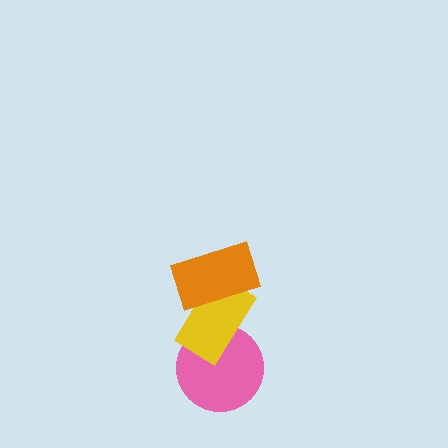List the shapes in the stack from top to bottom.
From top to bottom: the orange rectangle, the yellow rectangle, the pink circle.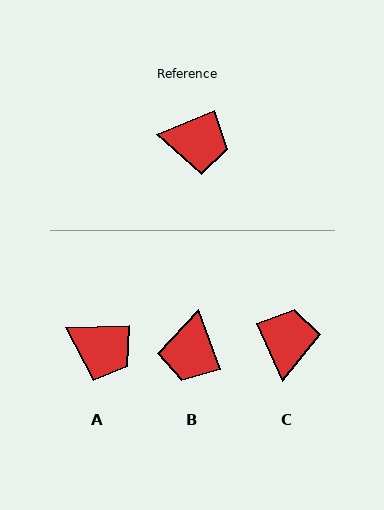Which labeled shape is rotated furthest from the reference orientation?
B, about 93 degrees away.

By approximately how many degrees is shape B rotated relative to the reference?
Approximately 93 degrees clockwise.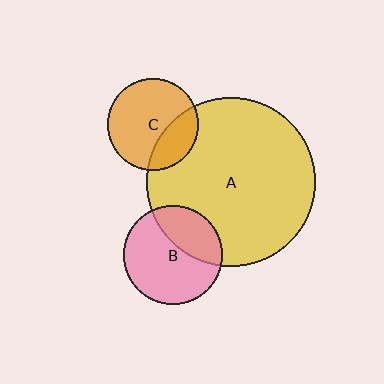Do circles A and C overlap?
Yes.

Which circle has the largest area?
Circle A (yellow).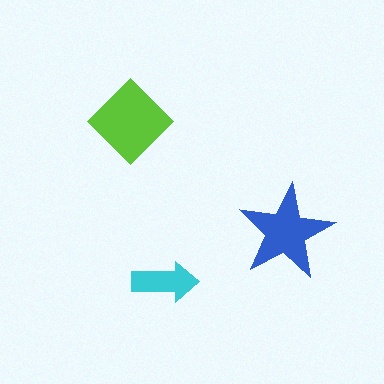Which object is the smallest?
The cyan arrow.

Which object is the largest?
The lime diamond.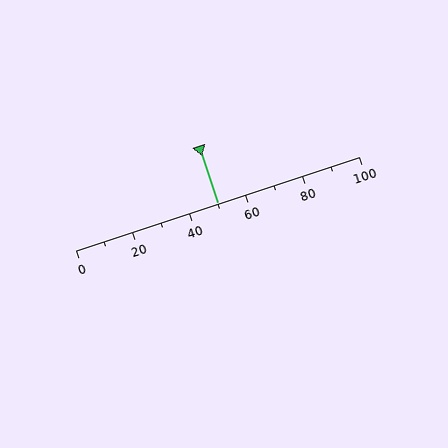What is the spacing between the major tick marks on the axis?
The major ticks are spaced 20 apart.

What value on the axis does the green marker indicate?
The marker indicates approximately 50.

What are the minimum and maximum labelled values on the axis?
The axis runs from 0 to 100.